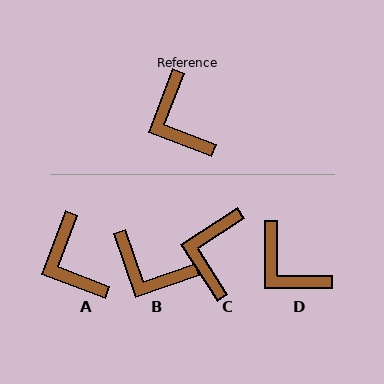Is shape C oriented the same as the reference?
No, it is off by about 37 degrees.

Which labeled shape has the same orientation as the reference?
A.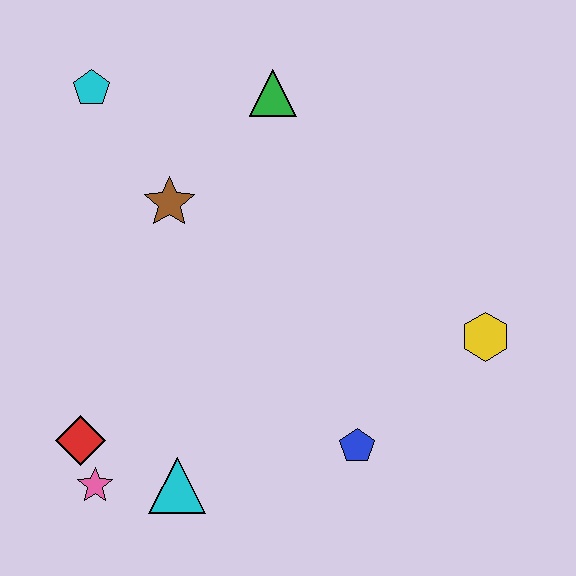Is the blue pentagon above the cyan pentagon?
No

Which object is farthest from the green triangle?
The pink star is farthest from the green triangle.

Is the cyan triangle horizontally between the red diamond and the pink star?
No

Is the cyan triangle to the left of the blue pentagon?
Yes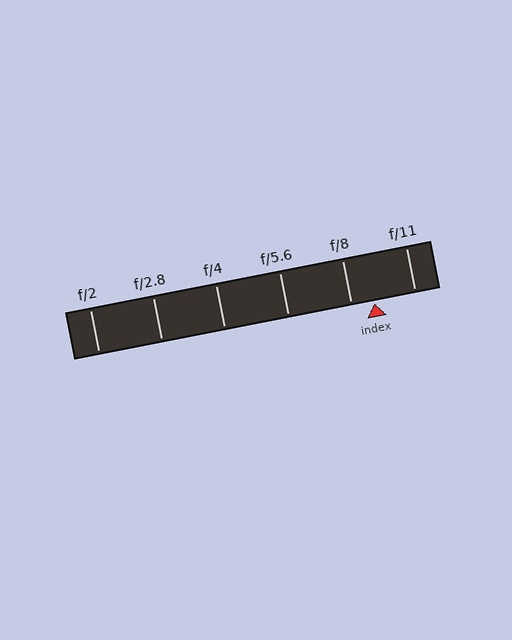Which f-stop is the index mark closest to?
The index mark is closest to f/8.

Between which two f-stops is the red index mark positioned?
The index mark is between f/8 and f/11.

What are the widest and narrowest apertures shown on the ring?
The widest aperture shown is f/2 and the narrowest is f/11.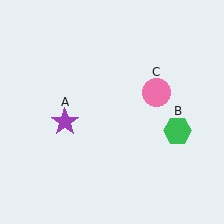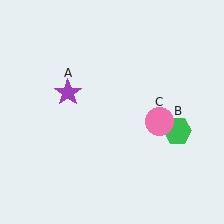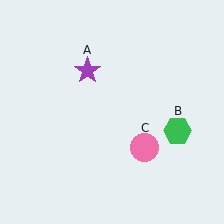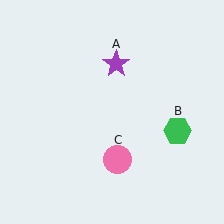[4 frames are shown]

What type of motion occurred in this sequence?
The purple star (object A), pink circle (object C) rotated clockwise around the center of the scene.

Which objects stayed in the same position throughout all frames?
Green hexagon (object B) remained stationary.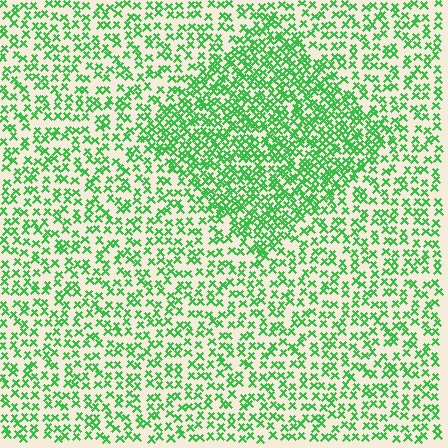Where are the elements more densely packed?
The elements are more densely packed inside the diamond boundary.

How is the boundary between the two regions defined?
The boundary is defined by a change in element density (approximately 1.9x ratio). All elements are the same color, size, and shape.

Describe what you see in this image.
The image contains small green elements arranged at two different densities. A diamond-shaped region is visible where the elements are more densely packed than the surrounding area.